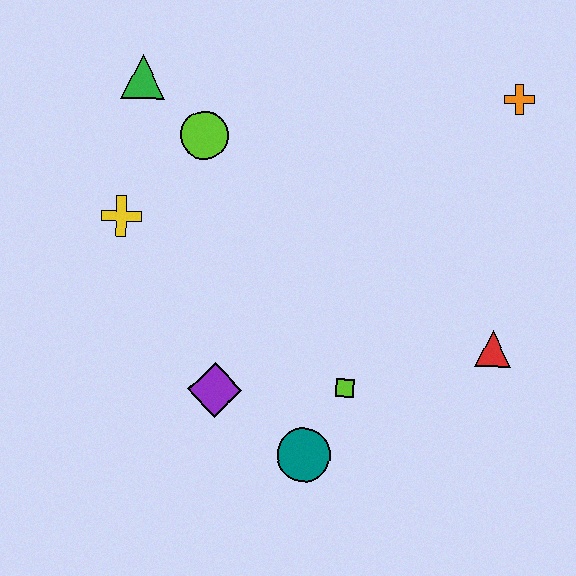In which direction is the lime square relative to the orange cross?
The lime square is below the orange cross.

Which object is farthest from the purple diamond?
The orange cross is farthest from the purple diamond.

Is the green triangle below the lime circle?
No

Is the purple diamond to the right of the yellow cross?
Yes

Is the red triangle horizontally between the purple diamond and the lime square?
No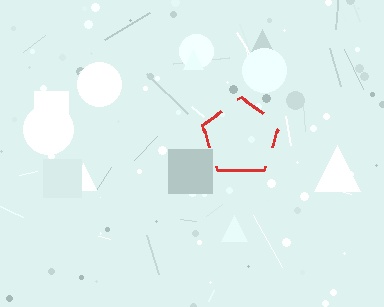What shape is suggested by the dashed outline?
The dashed outline suggests a pentagon.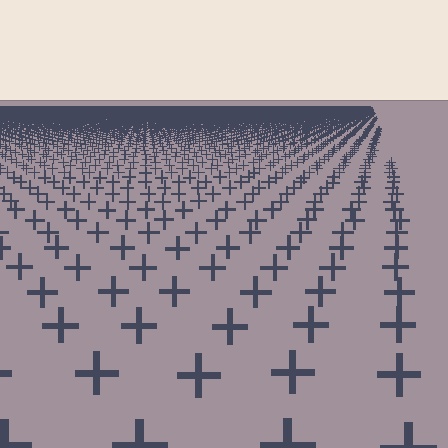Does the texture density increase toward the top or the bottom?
Density increases toward the top.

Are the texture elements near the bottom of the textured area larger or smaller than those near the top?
Larger. Near the bottom, elements are closer to the viewer and appear at a bigger on-screen size.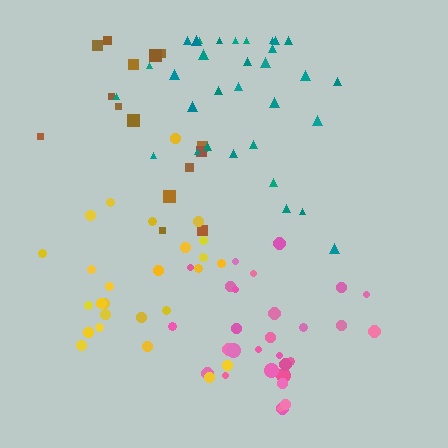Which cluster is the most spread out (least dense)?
Brown.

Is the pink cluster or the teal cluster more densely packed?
Pink.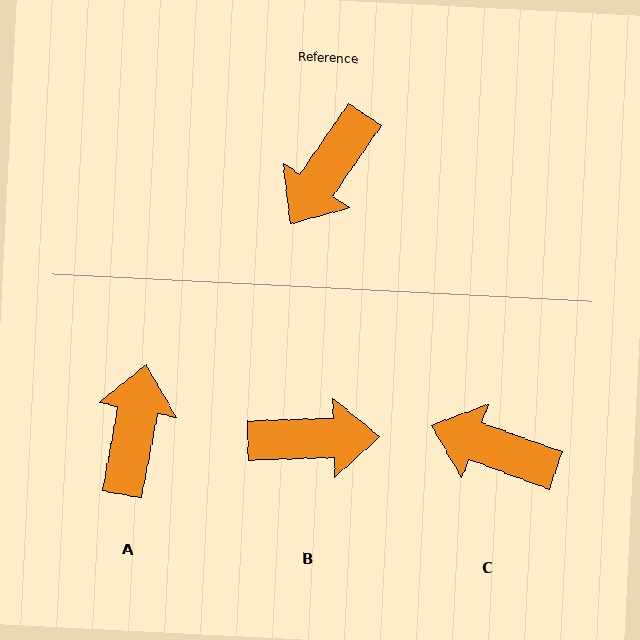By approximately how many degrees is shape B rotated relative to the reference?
Approximately 126 degrees counter-clockwise.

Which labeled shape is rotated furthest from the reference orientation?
A, about 156 degrees away.